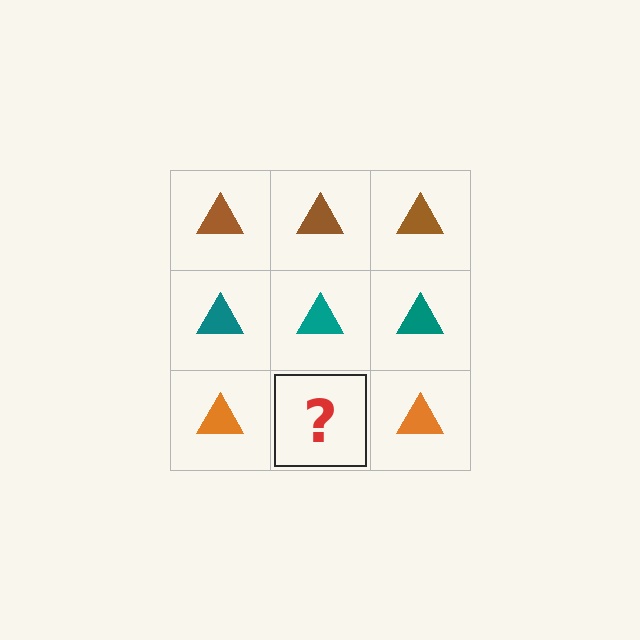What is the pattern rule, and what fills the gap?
The rule is that each row has a consistent color. The gap should be filled with an orange triangle.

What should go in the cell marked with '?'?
The missing cell should contain an orange triangle.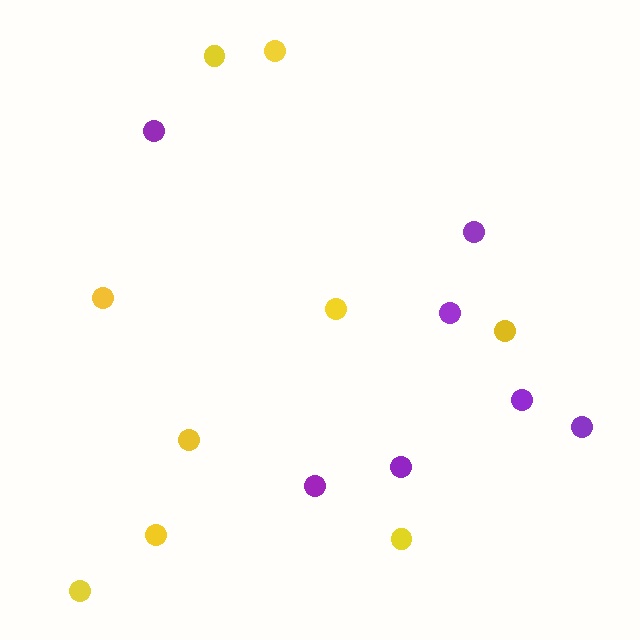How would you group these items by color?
There are 2 groups: one group of yellow circles (9) and one group of purple circles (7).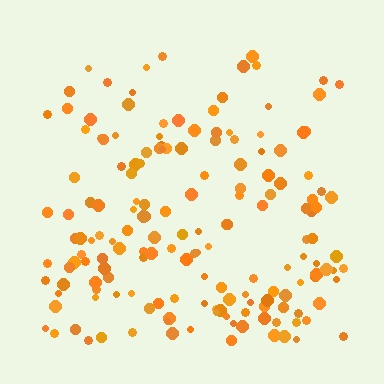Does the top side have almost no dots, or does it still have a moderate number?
Still a moderate number, just noticeably fewer than the bottom.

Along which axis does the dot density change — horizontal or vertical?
Vertical.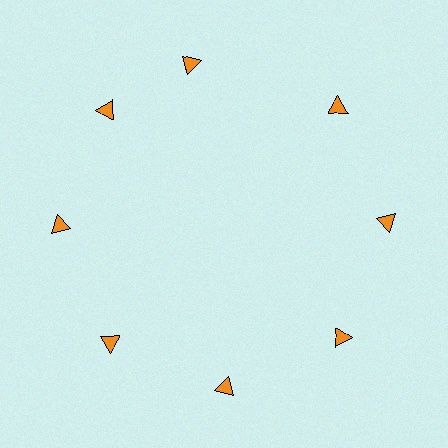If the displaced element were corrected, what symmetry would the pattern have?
It would have 8-fold rotational symmetry — the pattern would map onto itself every 45 degrees.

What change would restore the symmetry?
The symmetry would be restored by rotating it back into even spacing with its neighbors so that all 8 triangles sit at equal angles and equal distance from the center.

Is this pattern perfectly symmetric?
No. The 8 orange triangles are arranged in a ring, but one element near the 12 o'clock position is rotated out of alignment along the ring, breaking the 8-fold rotational symmetry.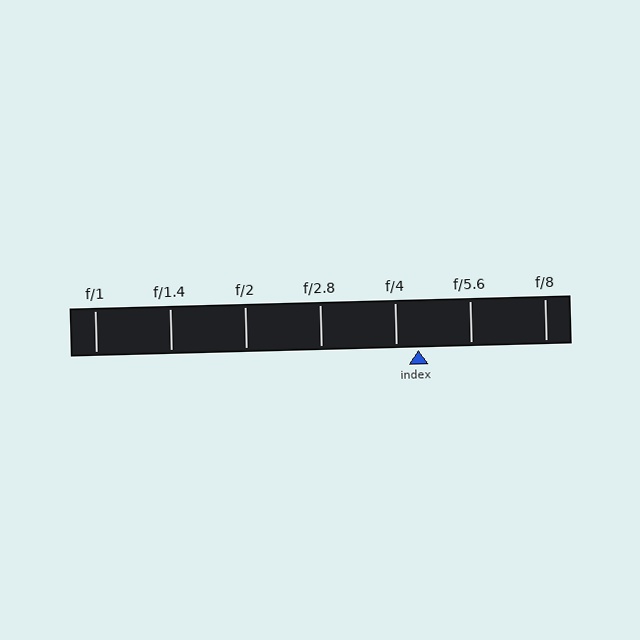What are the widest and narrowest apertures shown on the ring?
The widest aperture shown is f/1 and the narrowest is f/8.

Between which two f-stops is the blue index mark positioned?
The index mark is between f/4 and f/5.6.